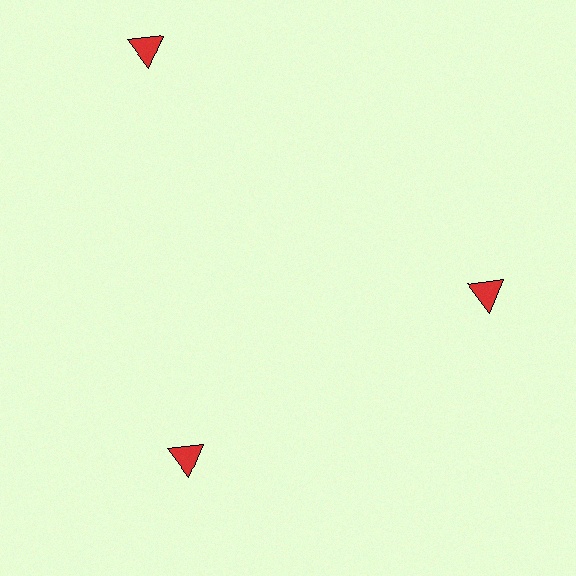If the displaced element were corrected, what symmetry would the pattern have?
It would have 3-fold rotational symmetry — the pattern would map onto itself every 120 degrees.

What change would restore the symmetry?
The symmetry would be restored by moving it inward, back onto the ring so that all 3 triangles sit at equal angles and equal distance from the center.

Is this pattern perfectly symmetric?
No. The 3 red triangles are arranged in a ring, but one element near the 11 o'clock position is pushed outward from the center, breaking the 3-fold rotational symmetry.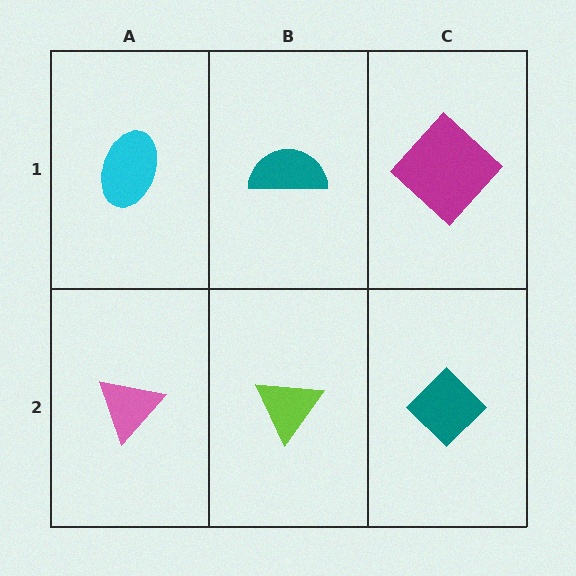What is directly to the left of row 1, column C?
A teal semicircle.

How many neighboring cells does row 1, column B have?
3.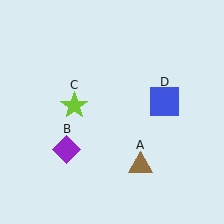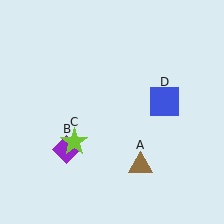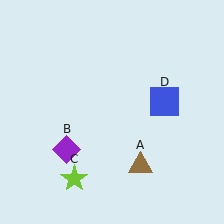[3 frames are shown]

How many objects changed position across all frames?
1 object changed position: lime star (object C).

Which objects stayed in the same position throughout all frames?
Brown triangle (object A) and purple diamond (object B) and blue square (object D) remained stationary.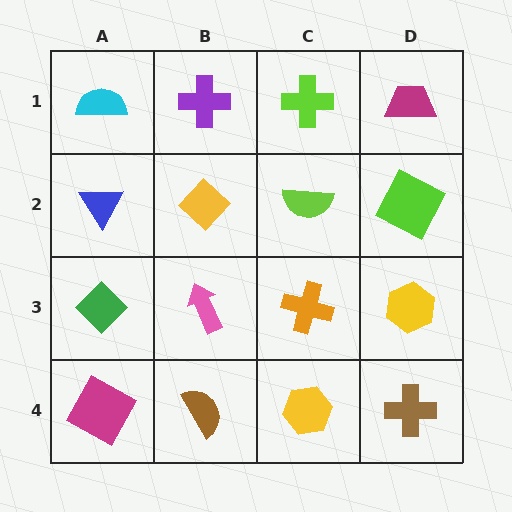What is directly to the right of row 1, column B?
A lime cross.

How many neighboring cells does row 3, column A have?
3.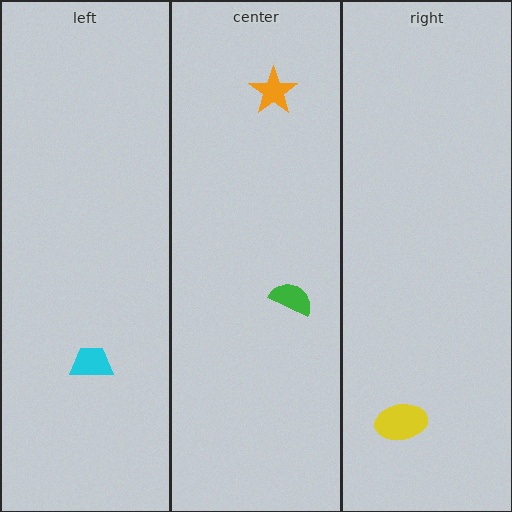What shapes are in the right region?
The yellow ellipse.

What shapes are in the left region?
The cyan trapezoid.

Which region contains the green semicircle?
The center region.